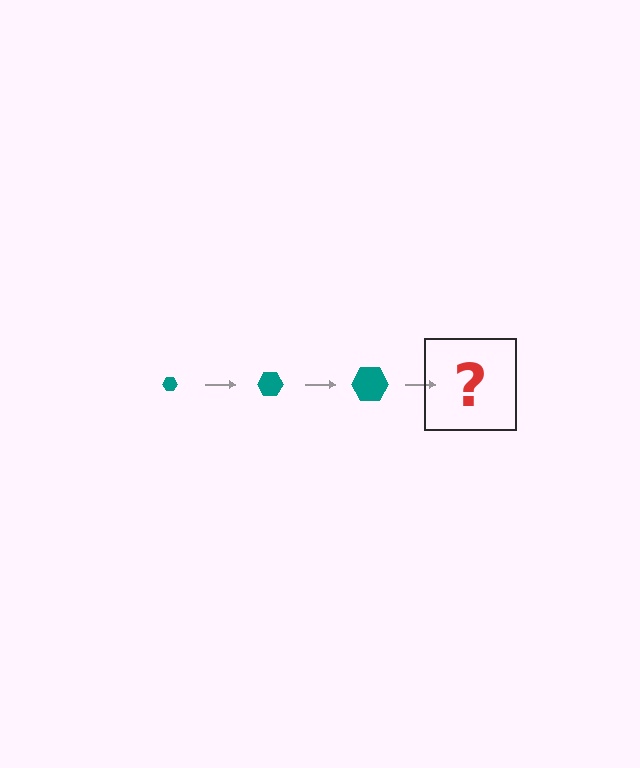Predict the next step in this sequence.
The next step is a teal hexagon, larger than the previous one.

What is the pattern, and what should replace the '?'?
The pattern is that the hexagon gets progressively larger each step. The '?' should be a teal hexagon, larger than the previous one.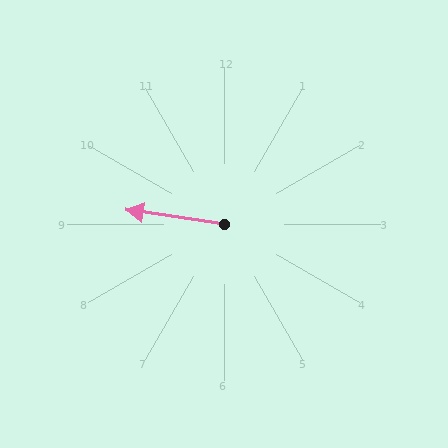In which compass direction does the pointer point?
West.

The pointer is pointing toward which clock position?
Roughly 9 o'clock.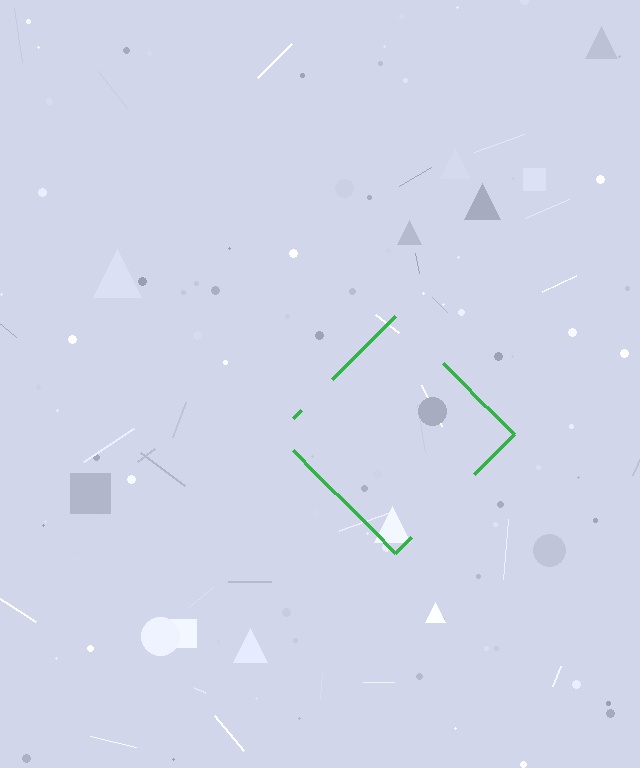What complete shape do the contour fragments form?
The contour fragments form a diamond.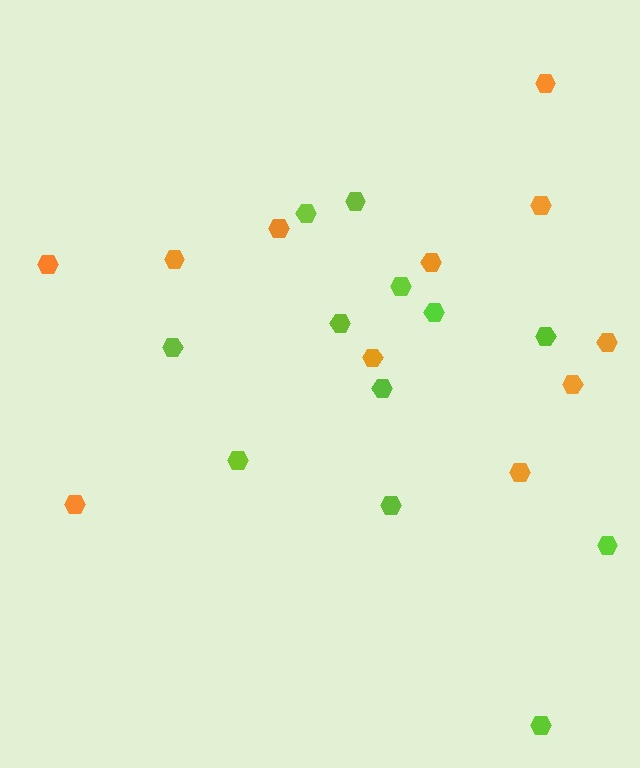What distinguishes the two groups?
There are 2 groups: one group of orange hexagons (11) and one group of lime hexagons (12).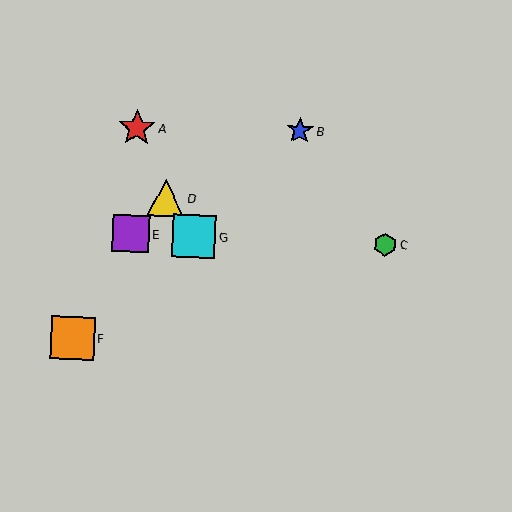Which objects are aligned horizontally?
Objects C, E, G are aligned horizontally.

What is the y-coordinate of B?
Object B is at y≈131.